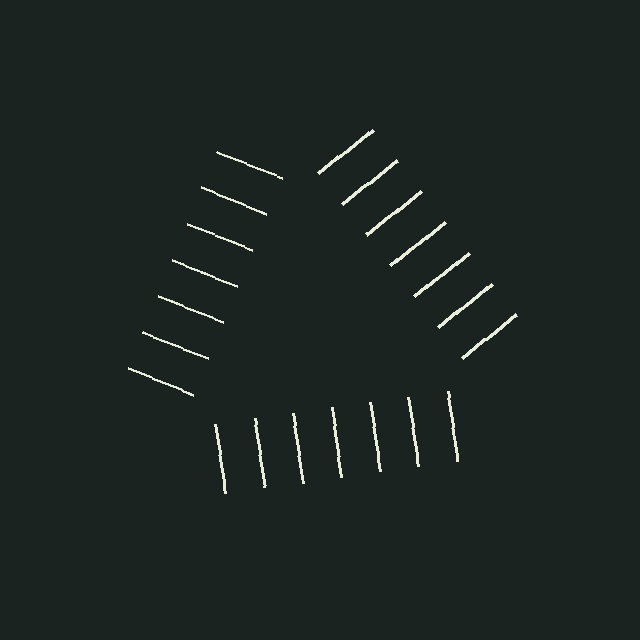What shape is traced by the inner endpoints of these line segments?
An illusory triangle — the line segments terminate on its edges but no continuous stroke is drawn.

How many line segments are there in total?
21 — 7 along each of the 3 edges.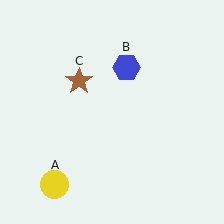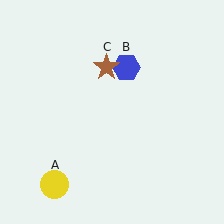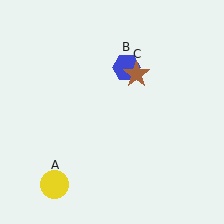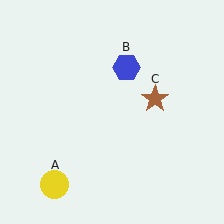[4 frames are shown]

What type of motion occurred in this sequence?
The brown star (object C) rotated clockwise around the center of the scene.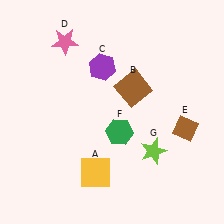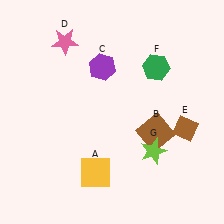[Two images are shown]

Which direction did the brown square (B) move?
The brown square (B) moved down.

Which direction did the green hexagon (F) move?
The green hexagon (F) moved up.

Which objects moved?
The objects that moved are: the brown square (B), the green hexagon (F).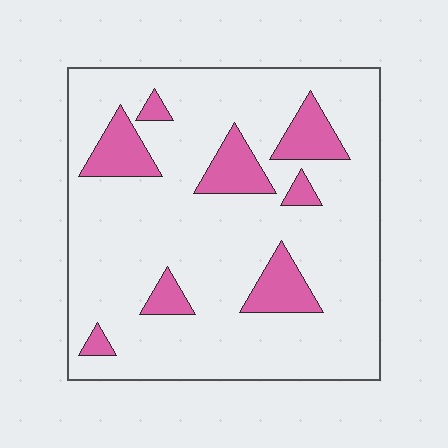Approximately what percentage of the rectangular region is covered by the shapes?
Approximately 15%.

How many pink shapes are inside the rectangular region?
8.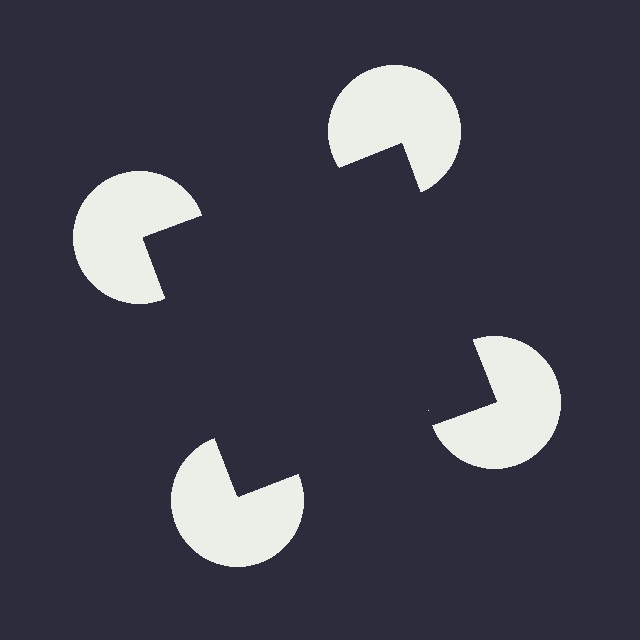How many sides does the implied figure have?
4 sides.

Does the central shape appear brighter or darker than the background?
It typically appears slightly darker than the background, even though no actual brightness change is drawn.